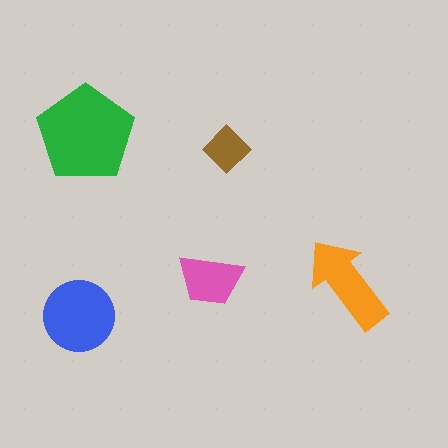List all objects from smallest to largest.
The brown diamond, the pink trapezoid, the orange arrow, the blue circle, the green pentagon.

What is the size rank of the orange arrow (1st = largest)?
3rd.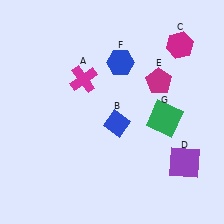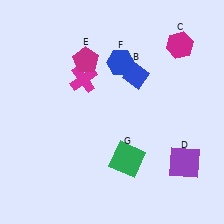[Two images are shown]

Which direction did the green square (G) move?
The green square (G) moved down.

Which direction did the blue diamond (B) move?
The blue diamond (B) moved up.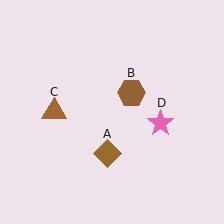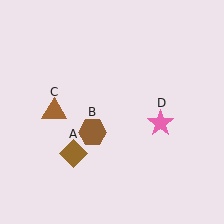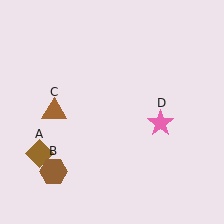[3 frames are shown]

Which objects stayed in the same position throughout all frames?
Brown triangle (object C) and pink star (object D) remained stationary.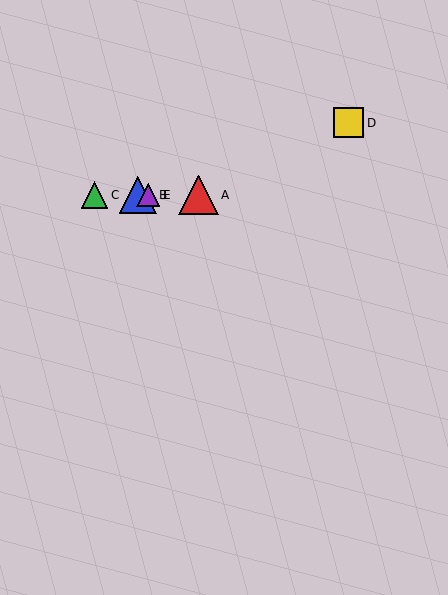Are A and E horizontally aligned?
Yes, both are at y≈195.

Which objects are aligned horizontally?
Objects A, B, C, E are aligned horizontally.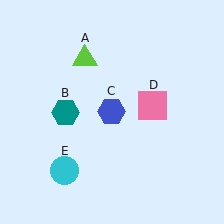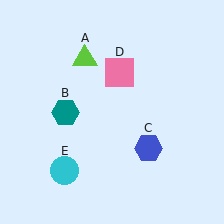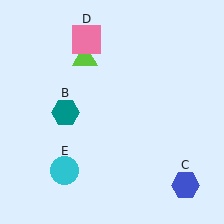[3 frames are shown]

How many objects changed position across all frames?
2 objects changed position: blue hexagon (object C), pink square (object D).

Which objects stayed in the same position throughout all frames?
Lime triangle (object A) and teal hexagon (object B) and cyan circle (object E) remained stationary.